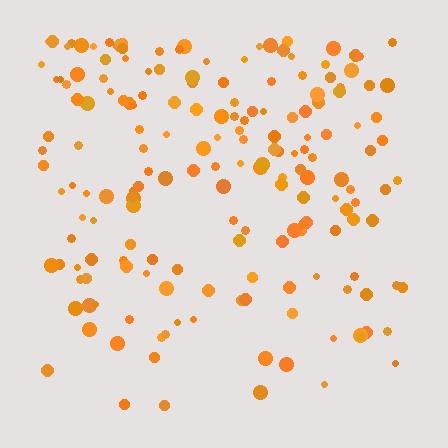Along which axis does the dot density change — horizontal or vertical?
Vertical.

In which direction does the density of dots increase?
From bottom to top, with the top side densest.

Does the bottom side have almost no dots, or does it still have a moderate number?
Still a moderate number, just noticeably fewer than the top.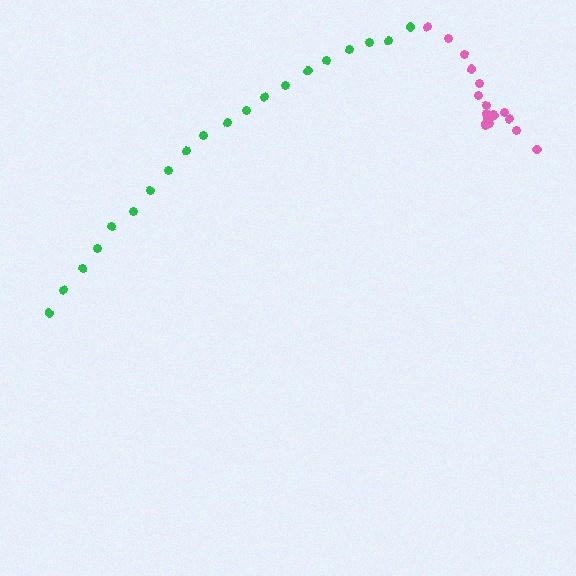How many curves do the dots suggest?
There are 2 distinct paths.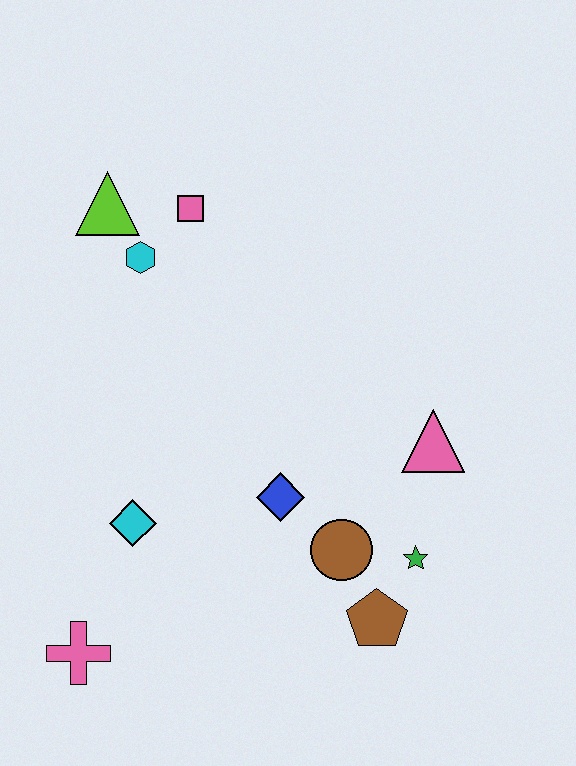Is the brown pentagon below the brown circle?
Yes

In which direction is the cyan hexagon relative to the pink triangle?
The cyan hexagon is to the left of the pink triangle.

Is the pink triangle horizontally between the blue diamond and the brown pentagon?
No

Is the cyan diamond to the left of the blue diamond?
Yes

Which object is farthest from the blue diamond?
The lime triangle is farthest from the blue diamond.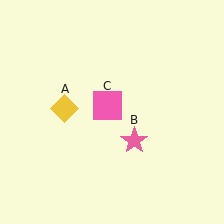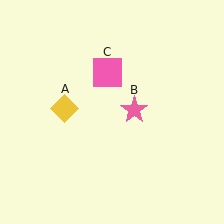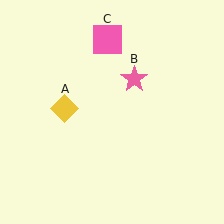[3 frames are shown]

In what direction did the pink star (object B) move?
The pink star (object B) moved up.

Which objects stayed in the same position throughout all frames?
Yellow diamond (object A) remained stationary.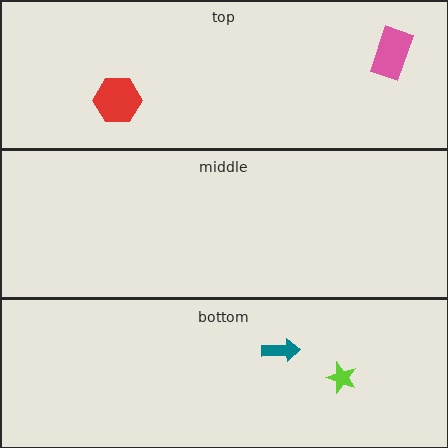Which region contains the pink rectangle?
The top region.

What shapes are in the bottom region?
The lime star, the teal arrow.